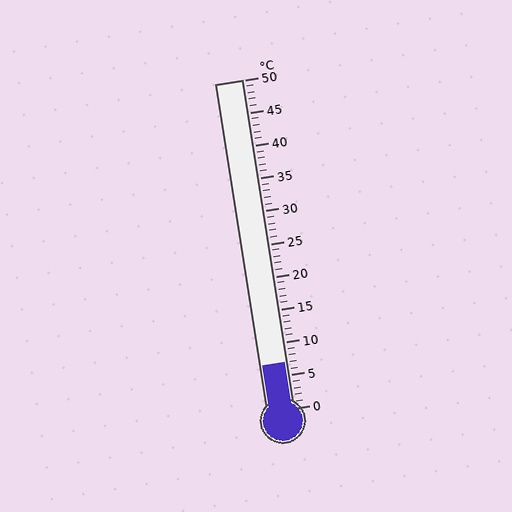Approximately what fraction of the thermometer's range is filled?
The thermometer is filled to approximately 15% of its range.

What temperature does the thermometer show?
The thermometer shows approximately 7°C.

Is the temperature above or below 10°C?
The temperature is below 10°C.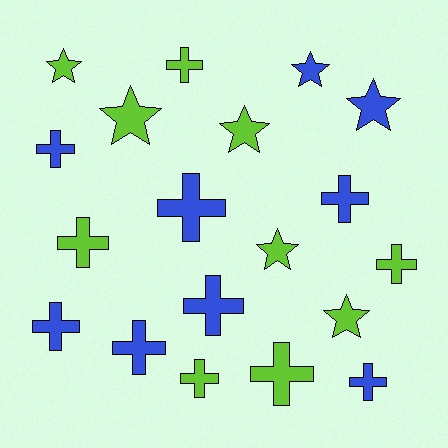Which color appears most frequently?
Lime, with 10 objects.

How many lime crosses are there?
There are 5 lime crosses.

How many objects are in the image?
There are 19 objects.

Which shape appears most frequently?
Cross, with 12 objects.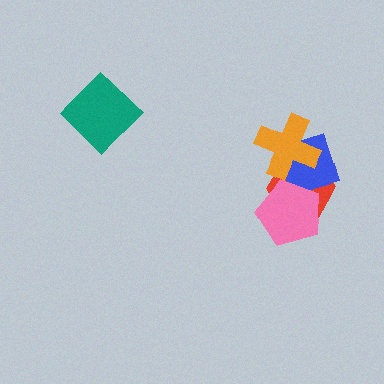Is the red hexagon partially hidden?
Yes, it is partially covered by another shape.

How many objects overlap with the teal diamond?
0 objects overlap with the teal diamond.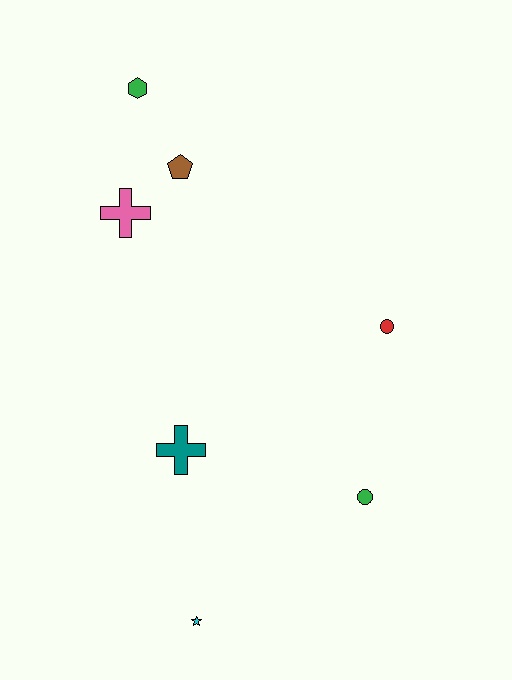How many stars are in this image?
There is 1 star.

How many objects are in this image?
There are 7 objects.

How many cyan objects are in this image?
There is 1 cyan object.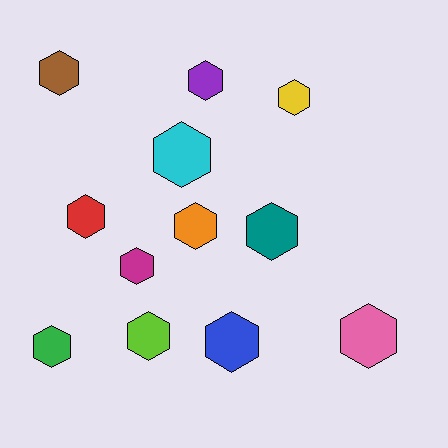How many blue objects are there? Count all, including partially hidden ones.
There is 1 blue object.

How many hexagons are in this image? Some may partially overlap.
There are 12 hexagons.